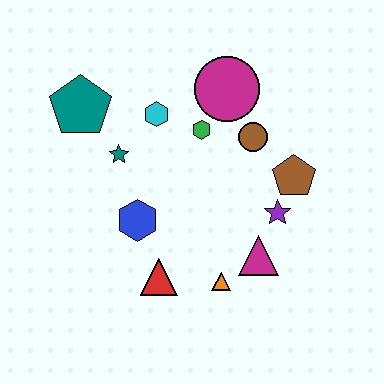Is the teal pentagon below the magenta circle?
Yes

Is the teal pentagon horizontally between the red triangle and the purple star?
No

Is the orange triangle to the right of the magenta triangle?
No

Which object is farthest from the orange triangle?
The teal pentagon is farthest from the orange triangle.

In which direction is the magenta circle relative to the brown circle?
The magenta circle is above the brown circle.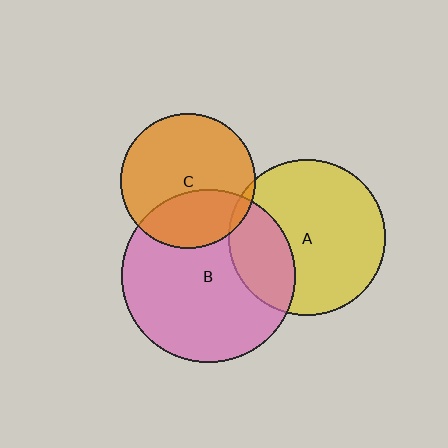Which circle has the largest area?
Circle B (pink).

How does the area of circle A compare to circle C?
Approximately 1.3 times.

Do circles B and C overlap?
Yes.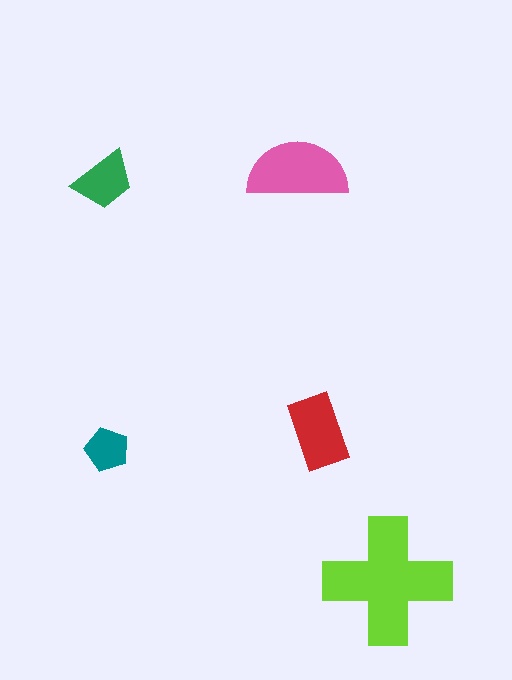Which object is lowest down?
The lime cross is bottommost.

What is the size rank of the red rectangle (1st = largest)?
3rd.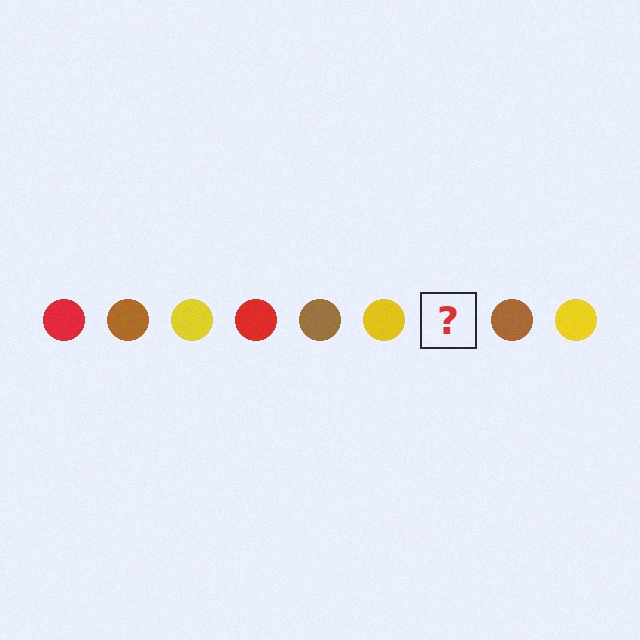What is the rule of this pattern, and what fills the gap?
The rule is that the pattern cycles through red, brown, yellow circles. The gap should be filled with a red circle.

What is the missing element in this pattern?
The missing element is a red circle.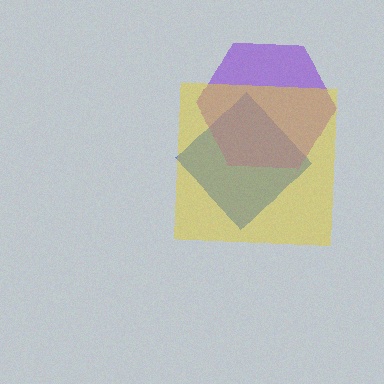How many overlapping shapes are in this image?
There are 3 overlapping shapes in the image.